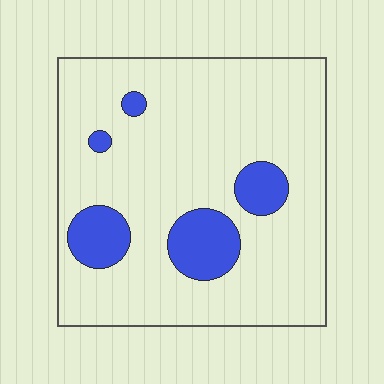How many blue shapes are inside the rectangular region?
5.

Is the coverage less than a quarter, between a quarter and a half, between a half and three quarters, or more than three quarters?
Less than a quarter.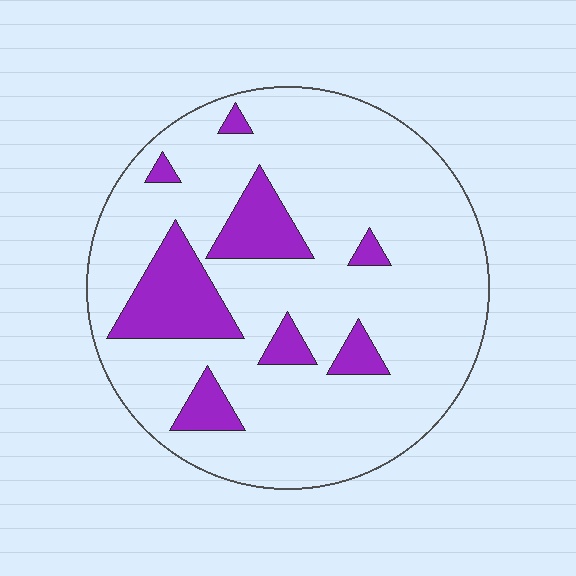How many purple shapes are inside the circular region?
8.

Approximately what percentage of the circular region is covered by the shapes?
Approximately 15%.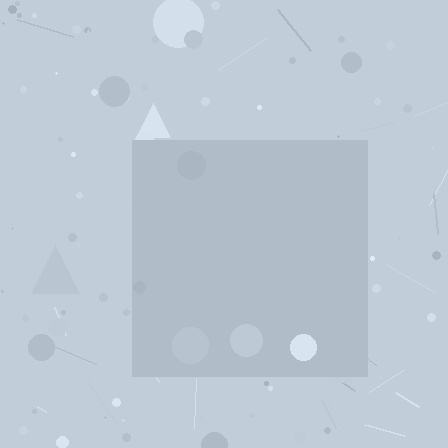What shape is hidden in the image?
A square is hidden in the image.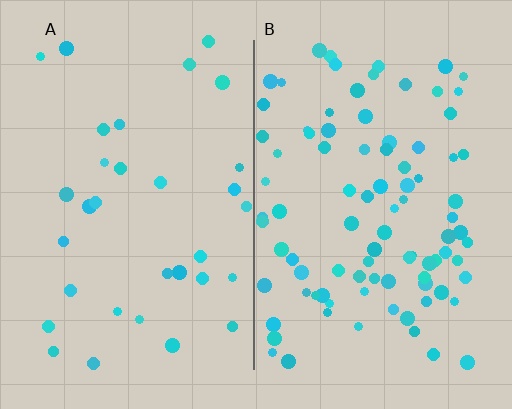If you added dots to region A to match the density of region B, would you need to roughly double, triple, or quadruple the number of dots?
Approximately triple.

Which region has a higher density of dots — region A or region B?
B (the right).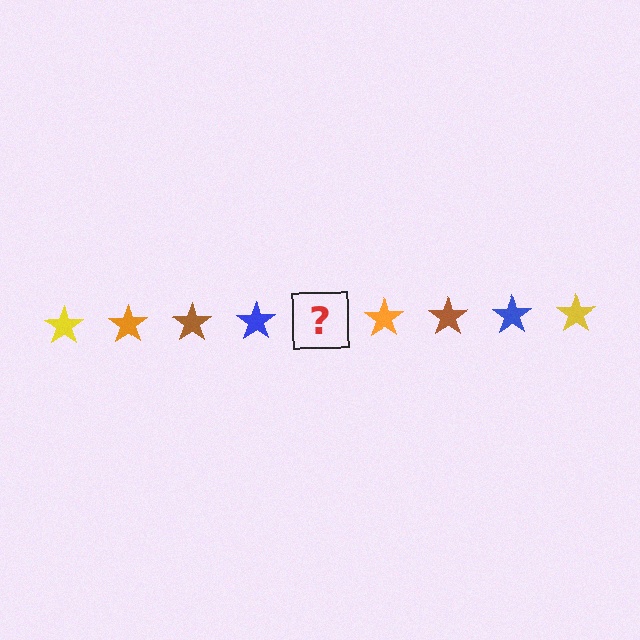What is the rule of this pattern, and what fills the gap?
The rule is that the pattern cycles through yellow, orange, brown, blue stars. The gap should be filled with a yellow star.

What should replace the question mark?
The question mark should be replaced with a yellow star.